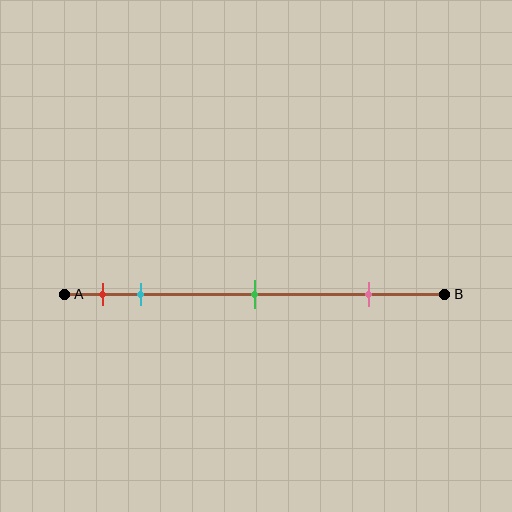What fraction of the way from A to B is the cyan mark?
The cyan mark is approximately 20% (0.2) of the way from A to B.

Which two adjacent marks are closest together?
The red and cyan marks are the closest adjacent pair.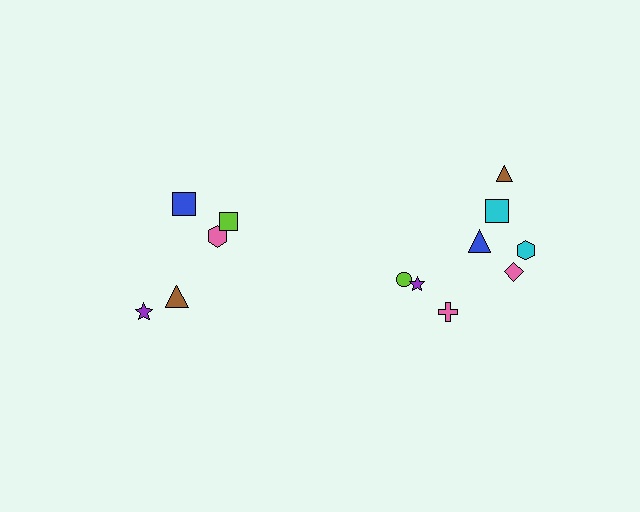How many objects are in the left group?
There are 5 objects.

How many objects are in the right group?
There are 8 objects.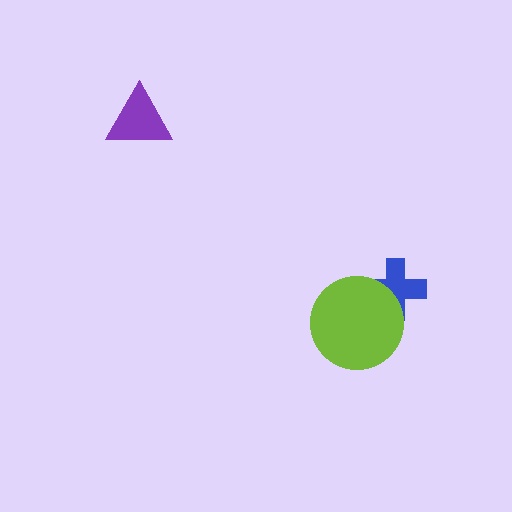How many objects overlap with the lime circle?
1 object overlaps with the lime circle.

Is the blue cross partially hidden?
Yes, it is partially covered by another shape.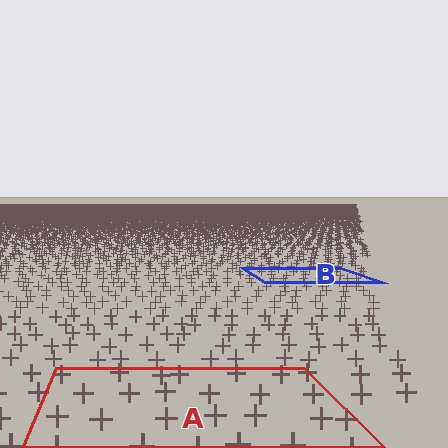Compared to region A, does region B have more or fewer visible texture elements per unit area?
Region B has more texture elements per unit area — they are packed more densely because it is farther away.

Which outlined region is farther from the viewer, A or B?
Region B is farther from the viewer — the texture elements inside it appear smaller and more densely packed.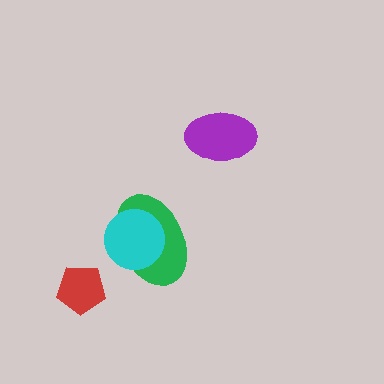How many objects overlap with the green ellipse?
1 object overlaps with the green ellipse.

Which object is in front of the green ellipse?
The cyan circle is in front of the green ellipse.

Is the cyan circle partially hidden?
No, no other shape covers it.